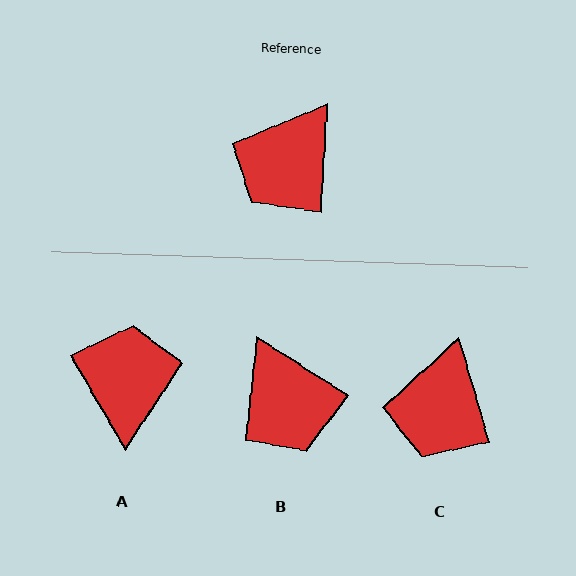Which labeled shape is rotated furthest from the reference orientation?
A, about 146 degrees away.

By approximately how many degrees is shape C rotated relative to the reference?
Approximately 20 degrees counter-clockwise.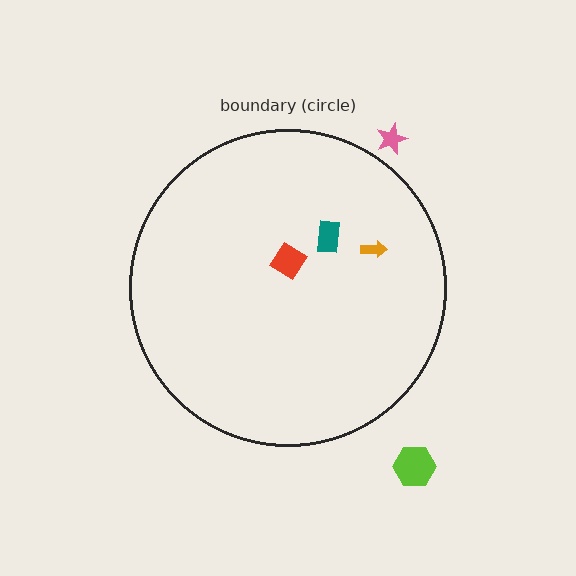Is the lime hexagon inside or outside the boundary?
Outside.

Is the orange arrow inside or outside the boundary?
Inside.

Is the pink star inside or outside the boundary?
Outside.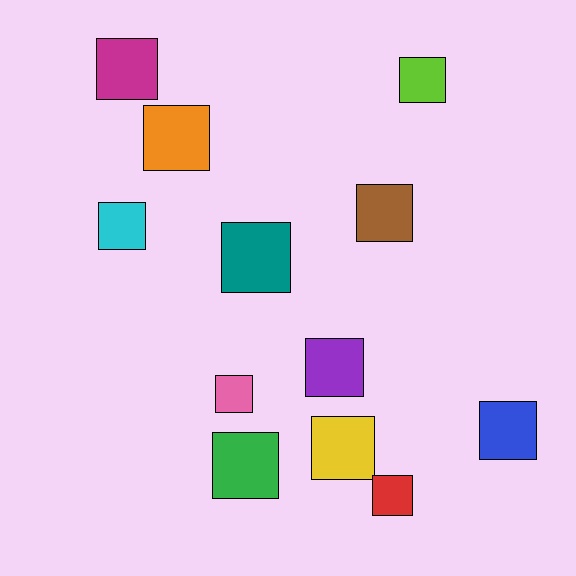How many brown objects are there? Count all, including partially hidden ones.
There is 1 brown object.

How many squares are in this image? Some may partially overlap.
There are 12 squares.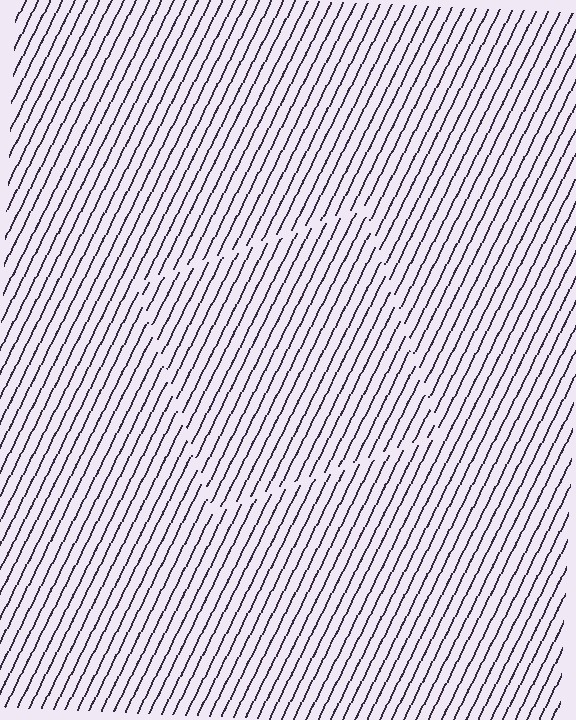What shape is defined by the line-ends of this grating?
An illusory square. The interior of the shape contains the same grating, shifted by half a period — the contour is defined by the phase discontinuity where line-ends from the inner and outer gratings abut.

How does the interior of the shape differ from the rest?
The interior of the shape contains the same grating, shifted by half a period — the contour is defined by the phase discontinuity where line-ends from the inner and outer gratings abut.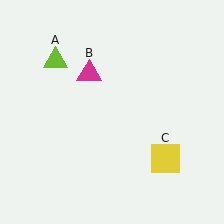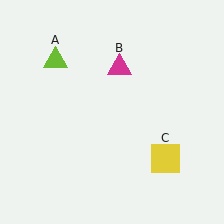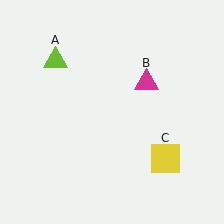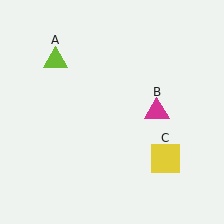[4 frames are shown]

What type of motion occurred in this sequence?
The magenta triangle (object B) rotated clockwise around the center of the scene.